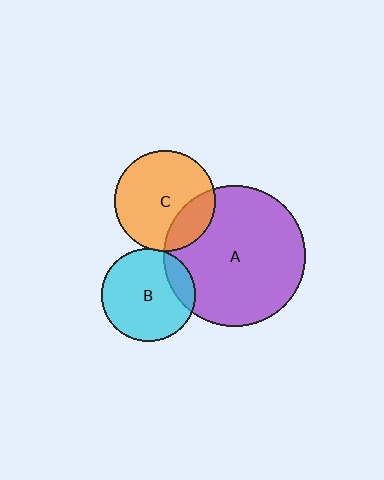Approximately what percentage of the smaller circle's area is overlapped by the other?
Approximately 20%.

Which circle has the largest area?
Circle A (purple).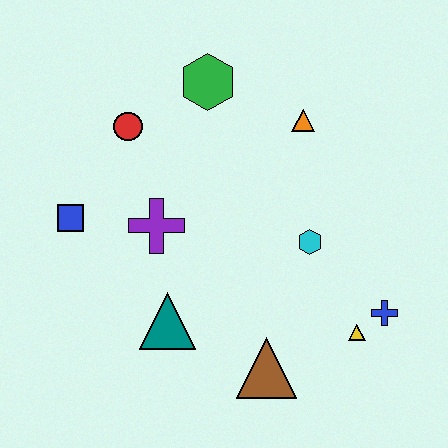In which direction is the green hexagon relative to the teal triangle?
The green hexagon is above the teal triangle.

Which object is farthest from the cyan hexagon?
The blue square is farthest from the cyan hexagon.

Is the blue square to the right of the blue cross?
No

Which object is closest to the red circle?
The green hexagon is closest to the red circle.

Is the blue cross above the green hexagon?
No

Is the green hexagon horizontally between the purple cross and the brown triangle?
Yes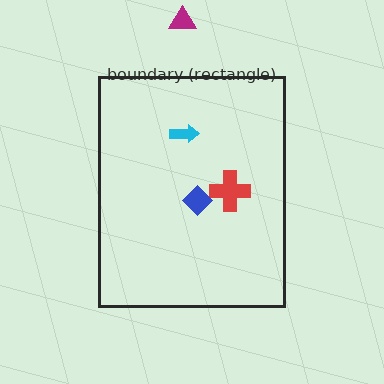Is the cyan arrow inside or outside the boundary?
Inside.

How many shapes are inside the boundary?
3 inside, 1 outside.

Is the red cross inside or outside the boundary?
Inside.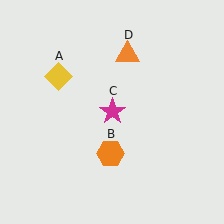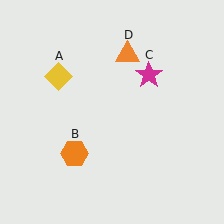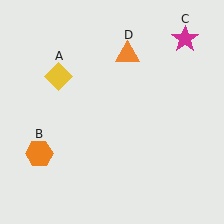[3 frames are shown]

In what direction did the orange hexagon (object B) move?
The orange hexagon (object B) moved left.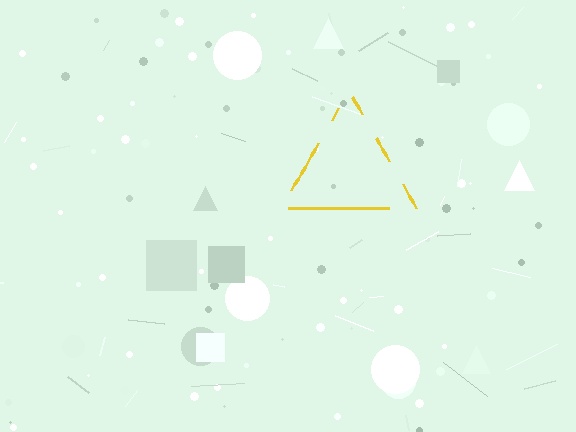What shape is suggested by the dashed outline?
The dashed outline suggests a triangle.